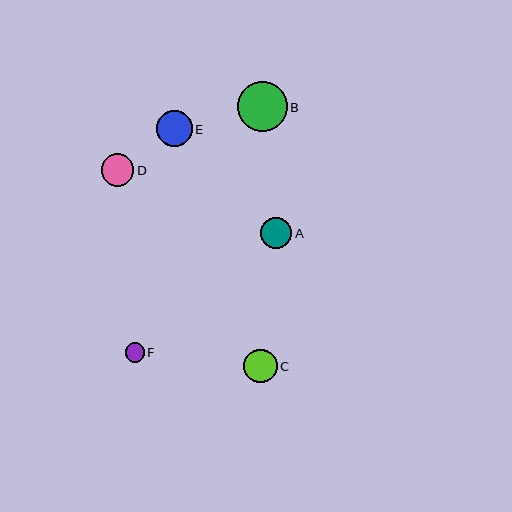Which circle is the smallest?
Circle F is the smallest with a size of approximately 19 pixels.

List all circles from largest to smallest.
From largest to smallest: B, E, C, D, A, F.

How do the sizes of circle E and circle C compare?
Circle E and circle C are approximately the same size.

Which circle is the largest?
Circle B is the largest with a size of approximately 50 pixels.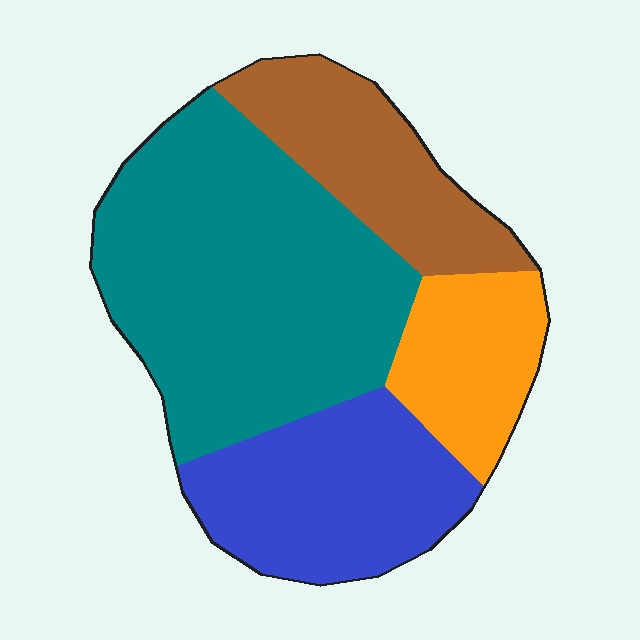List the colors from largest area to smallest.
From largest to smallest: teal, blue, brown, orange.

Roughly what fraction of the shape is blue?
Blue covers roughly 25% of the shape.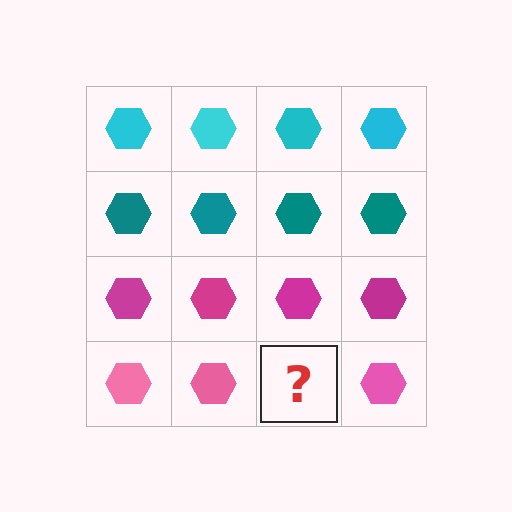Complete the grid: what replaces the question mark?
The question mark should be replaced with a pink hexagon.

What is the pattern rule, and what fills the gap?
The rule is that each row has a consistent color. The gap should be filled with a pink hexagon.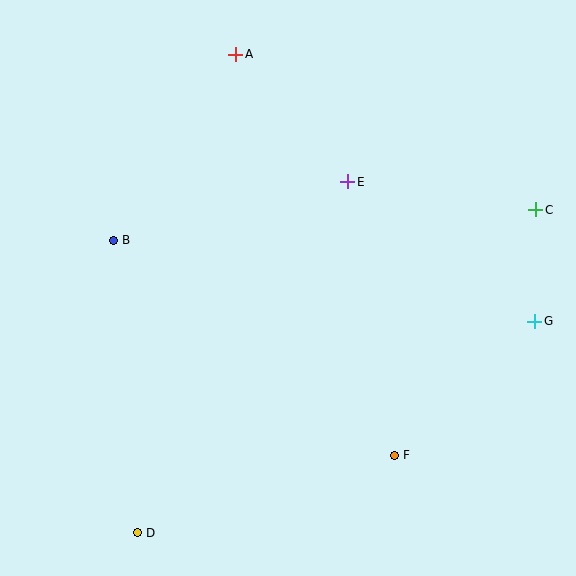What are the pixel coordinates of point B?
Point B is at (113, 240).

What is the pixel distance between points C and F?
The distance between C and F is 284 pixels.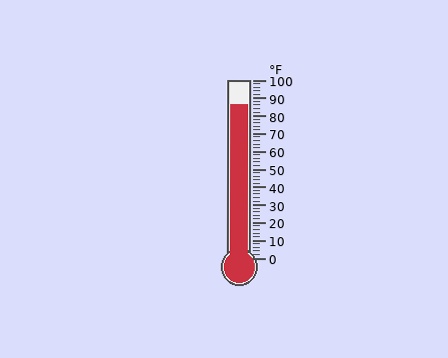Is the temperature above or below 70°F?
The temperature is above 70°F.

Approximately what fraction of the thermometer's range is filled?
The thermometer is filled to approximately 85% of its range.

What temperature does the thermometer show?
The thermometer shows approximately 86°F.